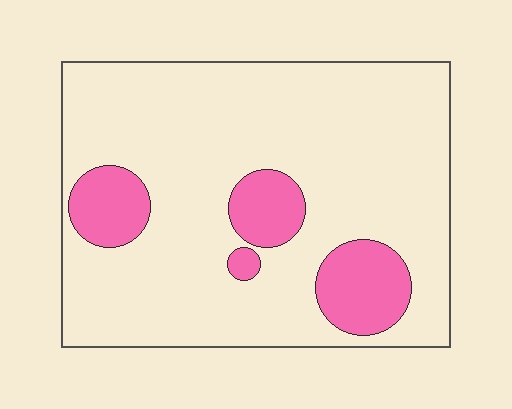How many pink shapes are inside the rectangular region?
4.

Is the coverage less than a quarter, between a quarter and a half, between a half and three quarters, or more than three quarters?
Less than a quarter.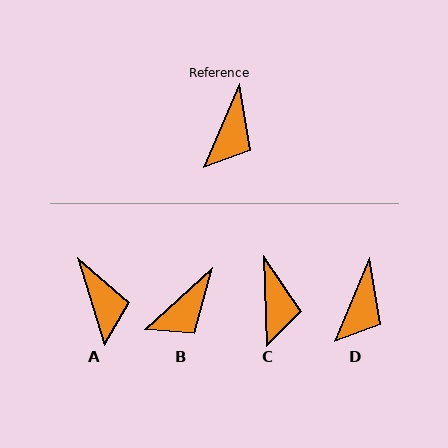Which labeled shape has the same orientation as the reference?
D.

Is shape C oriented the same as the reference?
No, it is off by about 25 degrees.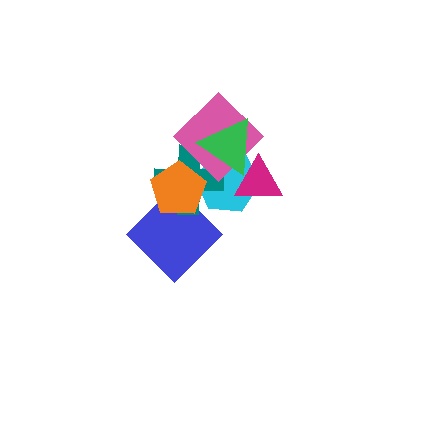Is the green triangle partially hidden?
No, no other shape covers it.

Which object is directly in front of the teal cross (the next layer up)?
The pink diamond is directly in front of the teal cross.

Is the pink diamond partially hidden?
Yes, it is partially covered by another shape.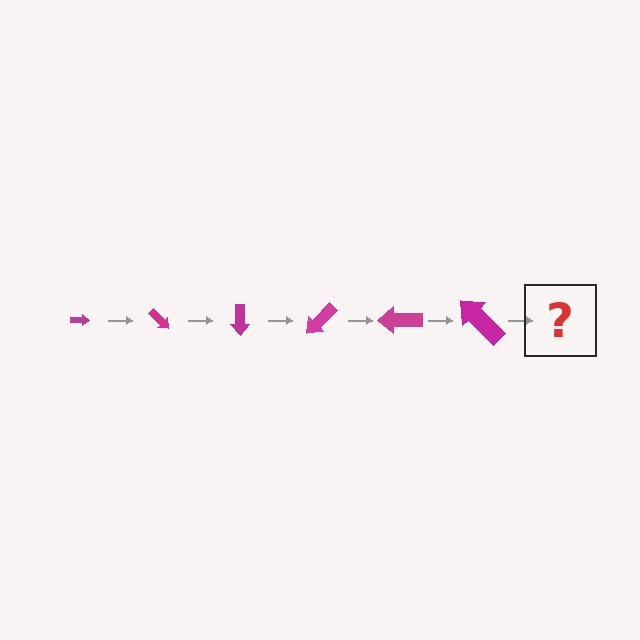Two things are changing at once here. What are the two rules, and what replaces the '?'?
The two rules are that the arrow grows larger each step and it rotates 45 degrees each step. The '?' should be an arrow, larger than the previous one and rotated 270 degrees from the start.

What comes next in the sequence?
The next element should be an arrow, larger than the previous one and rotated 270 degrees from the start.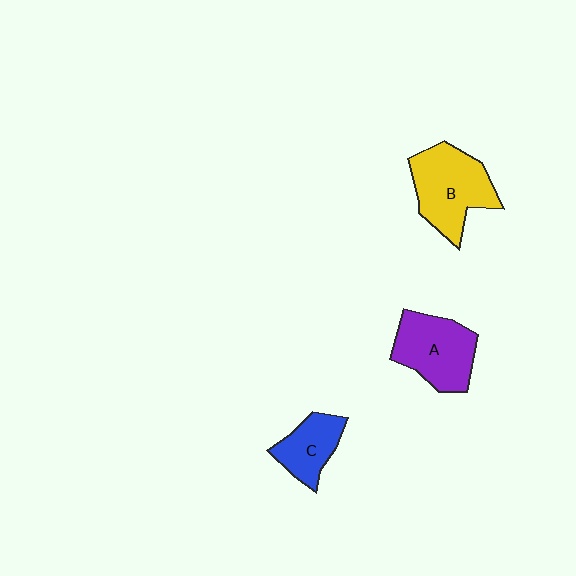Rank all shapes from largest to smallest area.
From largest to smallest: B (yellow), A (purple), C (blue).